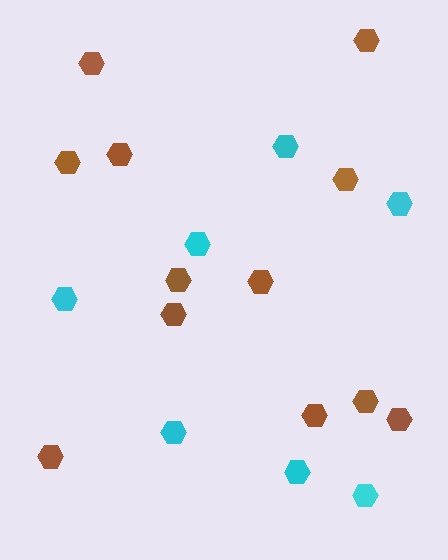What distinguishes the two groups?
There are 2 groups: one group of cyan hexagons (7) and one group of brown hexagons (12).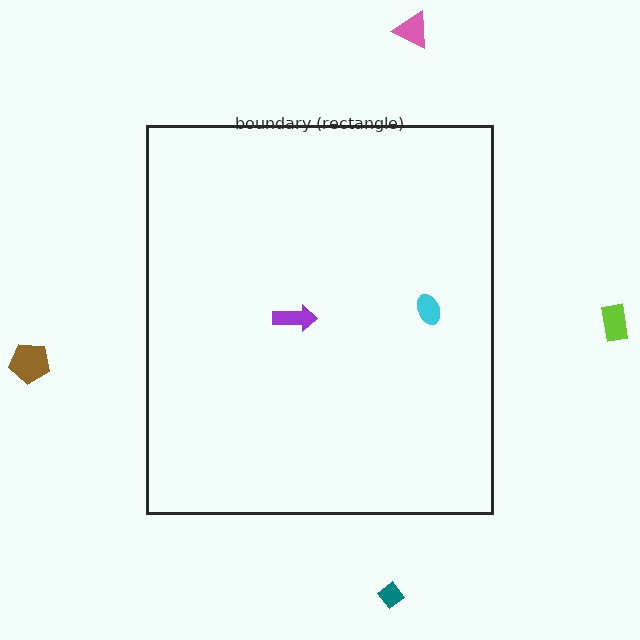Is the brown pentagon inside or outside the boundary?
Outside.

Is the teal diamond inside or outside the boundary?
Outside.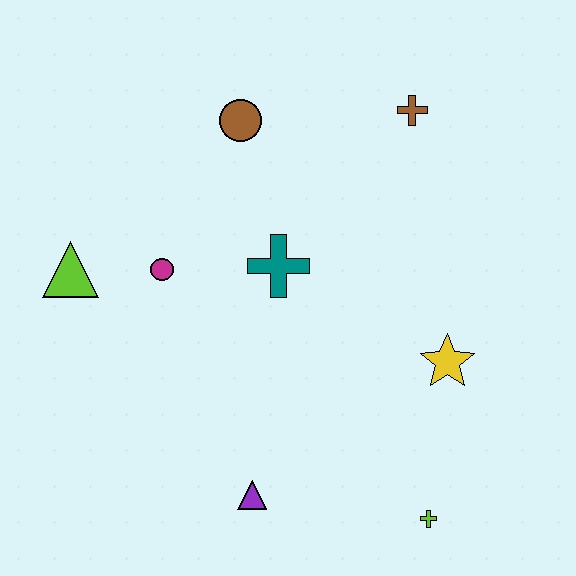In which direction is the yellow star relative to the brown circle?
The yellow star is below the brown circle.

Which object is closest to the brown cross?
The brown circle is closest to the brown cross.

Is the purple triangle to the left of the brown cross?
Yes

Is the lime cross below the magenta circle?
Yes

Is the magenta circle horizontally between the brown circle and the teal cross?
No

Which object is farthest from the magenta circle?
The lime cross is farthest from the magenta circle.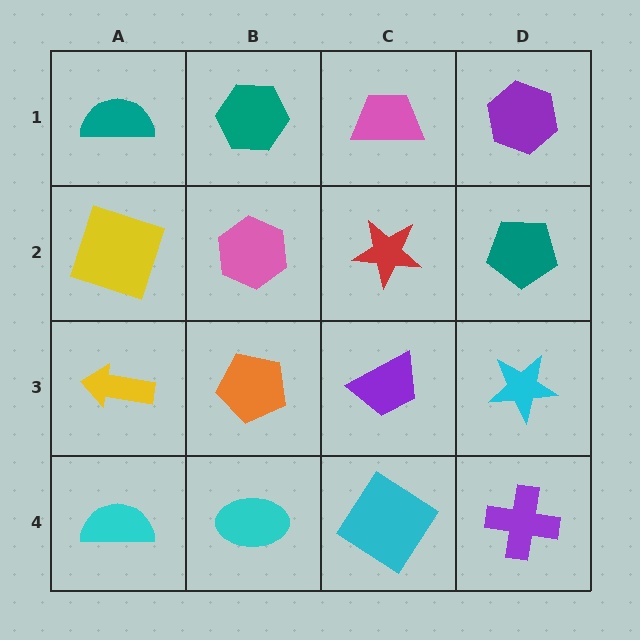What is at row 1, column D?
A purple hexagon.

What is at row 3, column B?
An orange pentagon.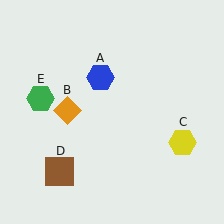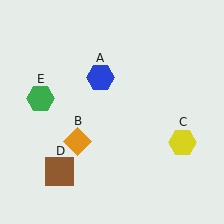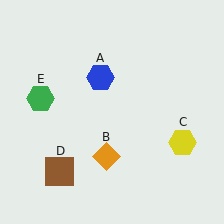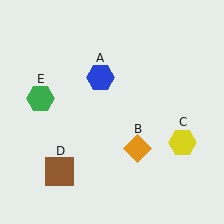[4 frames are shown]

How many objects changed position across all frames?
1 object changed position: orange diamond (object B).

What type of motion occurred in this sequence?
The orange diamond (object B) rotated counterclockwise around the center of the scene.